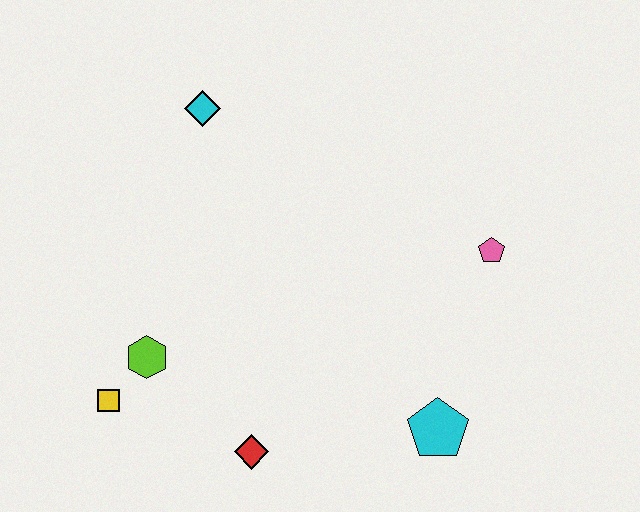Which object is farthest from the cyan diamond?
The cyan pentagon is farthest from the cyan diamond.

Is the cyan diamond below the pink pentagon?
No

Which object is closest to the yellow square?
The lime hexagon is closest to the yellow square.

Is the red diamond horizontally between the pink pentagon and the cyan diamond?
Yes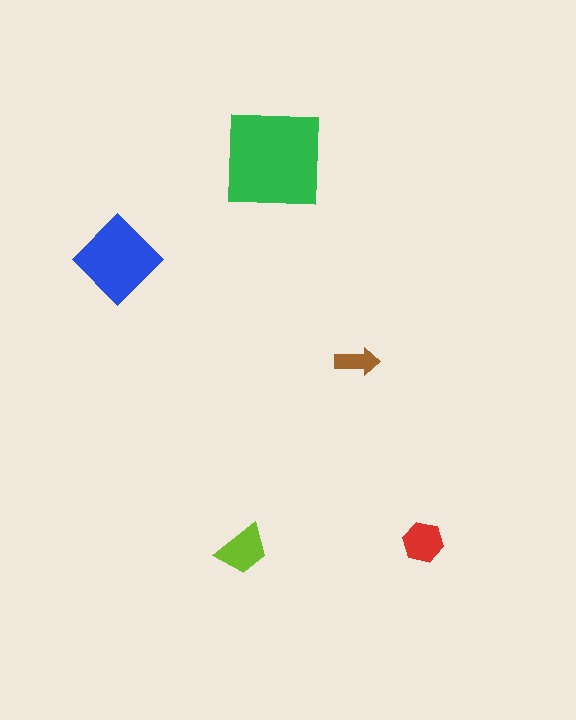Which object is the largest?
The green square.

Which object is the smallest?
The brown arrow.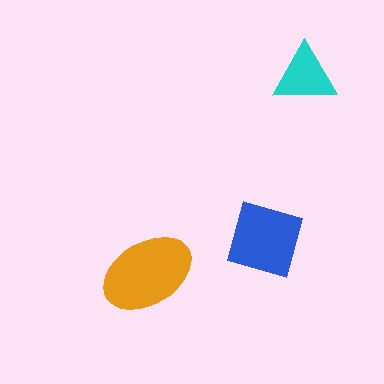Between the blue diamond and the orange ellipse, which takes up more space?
The orange ellipse.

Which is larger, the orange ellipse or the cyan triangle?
The orange ellipse.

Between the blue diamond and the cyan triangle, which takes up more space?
The blue diamond.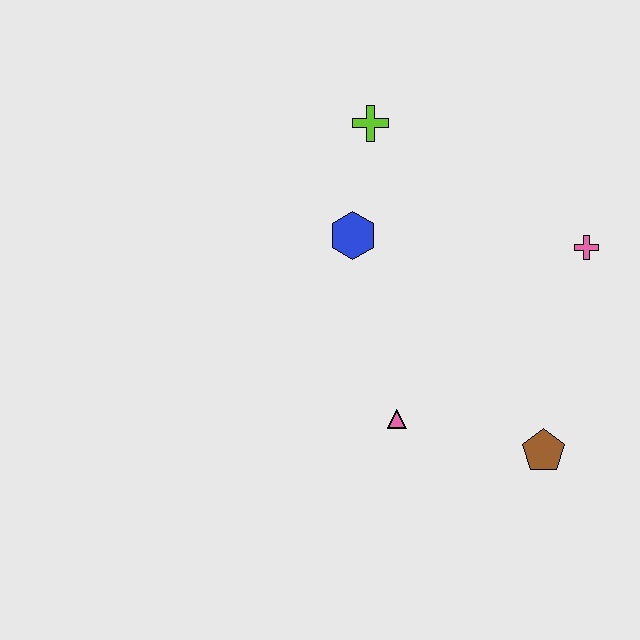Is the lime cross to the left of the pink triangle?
Yes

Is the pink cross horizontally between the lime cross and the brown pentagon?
No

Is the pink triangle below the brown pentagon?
No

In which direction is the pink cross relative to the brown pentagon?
The pink cross is above the brown pentagon.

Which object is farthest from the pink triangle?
The lime cross is farthest from the pink triangle.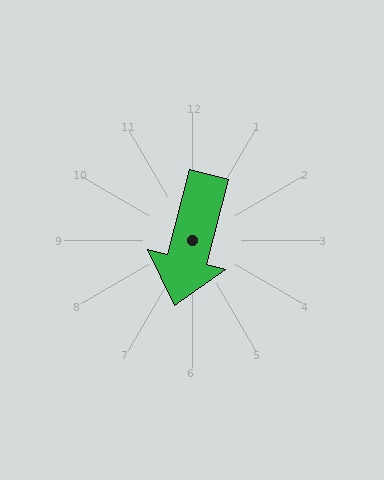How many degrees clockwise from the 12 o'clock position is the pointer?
Approximately 195 degrees.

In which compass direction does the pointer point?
South.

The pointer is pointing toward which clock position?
Roughly 6 o'clock.